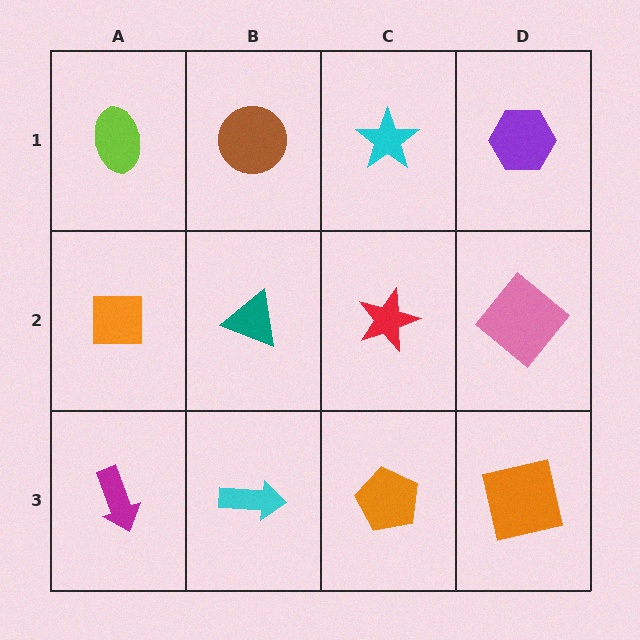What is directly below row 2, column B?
A cyan arrow.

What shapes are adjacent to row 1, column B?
A teal triangle (row 2, column B), a lime ellipse (row 1, column A), a cyan star (row 1, column C).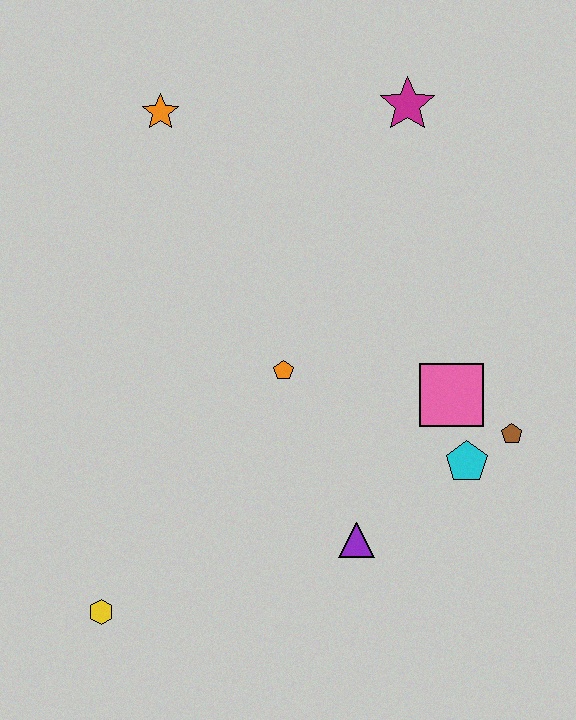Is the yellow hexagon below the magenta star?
Yes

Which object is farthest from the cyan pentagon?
The orange star is farthest from the cyan pentagon.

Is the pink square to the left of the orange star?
No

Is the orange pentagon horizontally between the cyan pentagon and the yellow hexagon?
Yes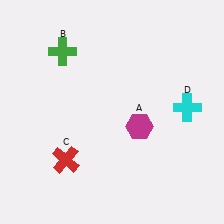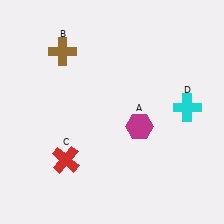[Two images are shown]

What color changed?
The cross (B) changed from green in Image 1 to brown in Image 2.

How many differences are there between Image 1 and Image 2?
There is 1 difference between the two images.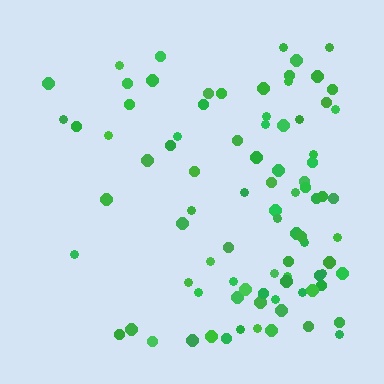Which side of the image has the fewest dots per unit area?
The left.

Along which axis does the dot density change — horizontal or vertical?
Horizontal.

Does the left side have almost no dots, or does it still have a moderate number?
Still a moderate number, just noticeably fewer than the right.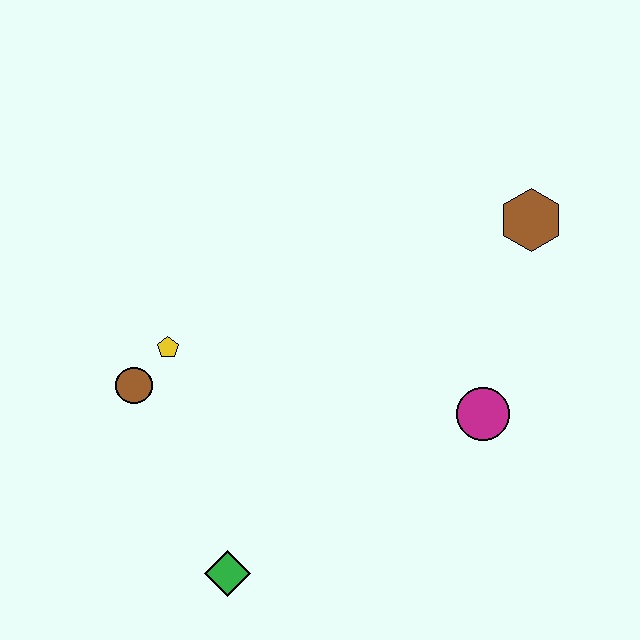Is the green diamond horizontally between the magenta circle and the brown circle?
Yes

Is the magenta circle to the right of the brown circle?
Yes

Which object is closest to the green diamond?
The brown circle is closest to the green diamond.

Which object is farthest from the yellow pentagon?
The brown hexagon is farthest from the yellow pentagon.